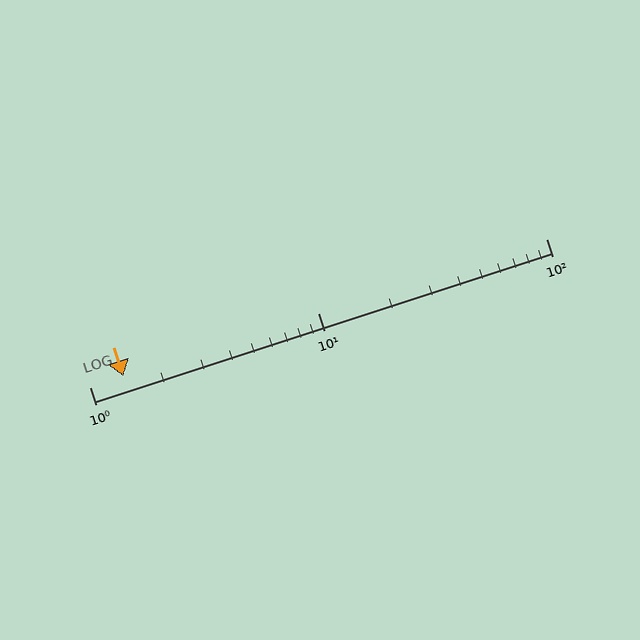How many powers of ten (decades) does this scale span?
The scale spans 2 decades, from 1 to 100.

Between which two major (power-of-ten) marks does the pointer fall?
The pointer is between 1 and 10.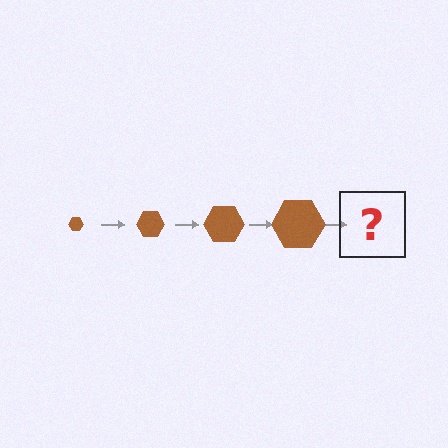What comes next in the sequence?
The next element should be a brown hexagon, larger than the previous one.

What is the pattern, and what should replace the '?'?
The pattern is that the hexagon gets progressively larger each step. The '?' should be a brown hexagon, larger than the previous one.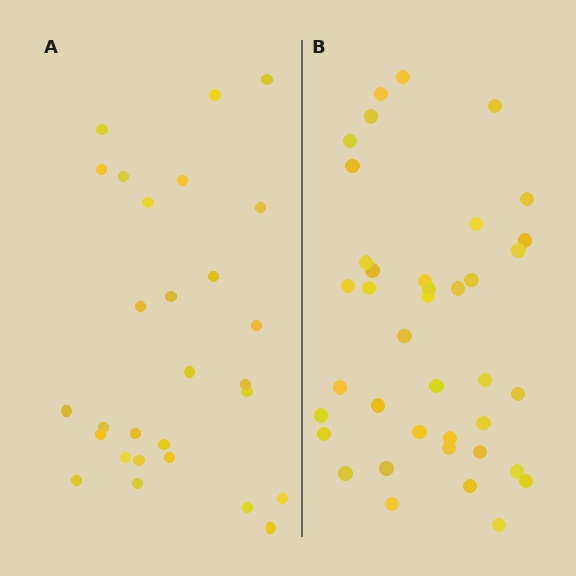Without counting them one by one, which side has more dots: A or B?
Region B (the right region) has more dots.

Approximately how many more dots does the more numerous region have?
Region B has roughly 12 or so more dots than region A.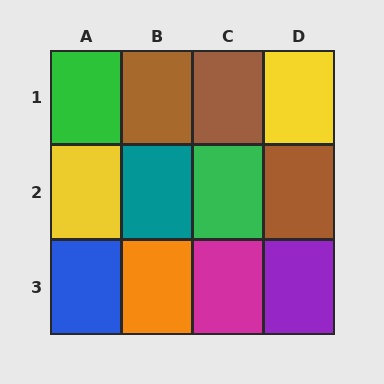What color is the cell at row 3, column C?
Magenta.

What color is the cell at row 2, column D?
Brown.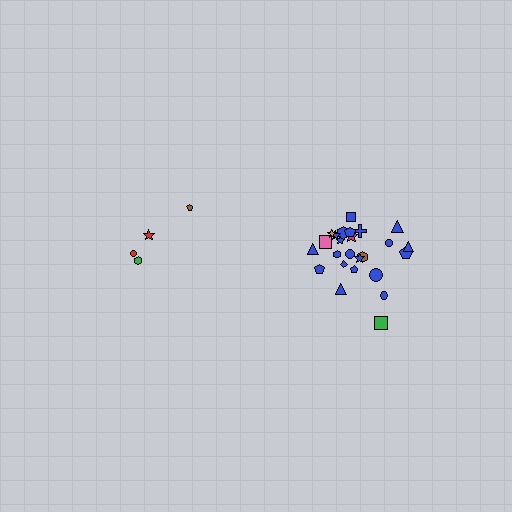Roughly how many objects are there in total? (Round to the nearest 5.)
Roughly 30 objects in total.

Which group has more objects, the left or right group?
The right group.